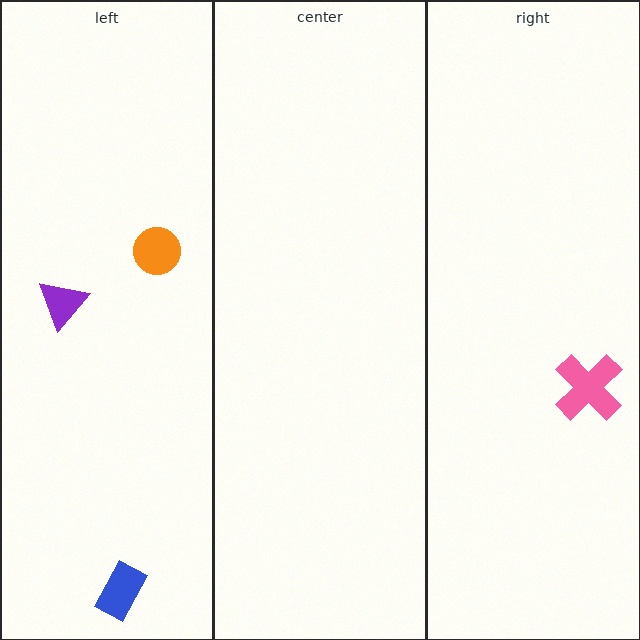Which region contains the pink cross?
The right region.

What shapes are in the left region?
The purple triangle, the blue rectangle, the orange circle.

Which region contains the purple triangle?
The left region.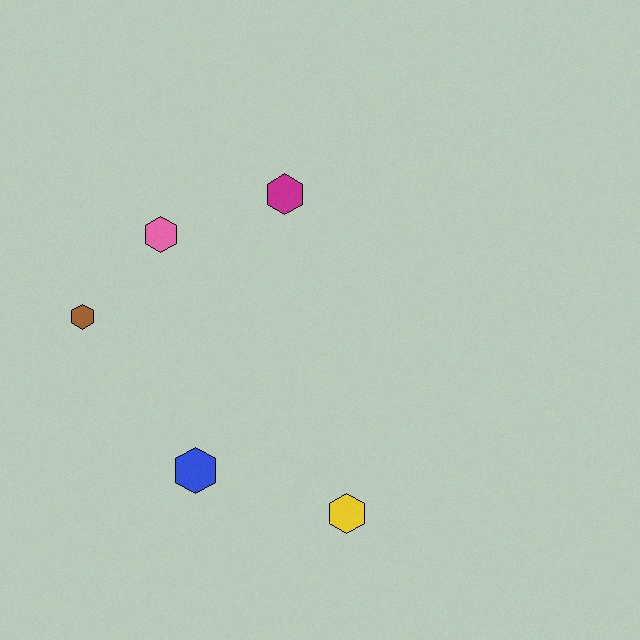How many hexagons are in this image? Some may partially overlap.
There are 5 hexagons.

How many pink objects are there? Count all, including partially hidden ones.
There is 1 pink object.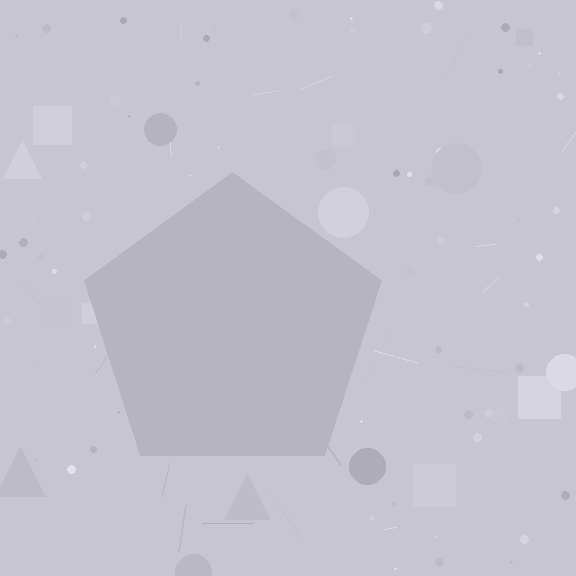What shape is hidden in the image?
A pentagon is hidden in the image.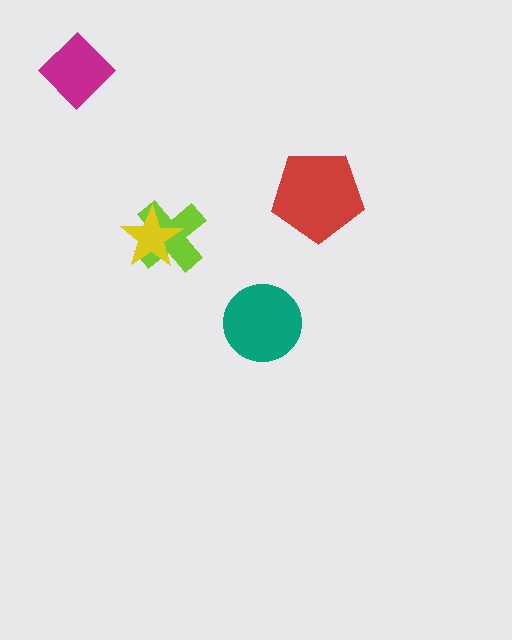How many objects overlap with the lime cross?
1 object overlaps with the lime cross.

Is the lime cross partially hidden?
Yes, it is partially covered by another shape.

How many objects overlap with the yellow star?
1 object overlaps with the yellow star.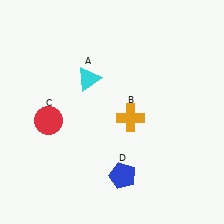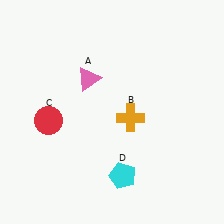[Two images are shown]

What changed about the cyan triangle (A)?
In Image 1, A is cyan. In Image 2, it changed to pink.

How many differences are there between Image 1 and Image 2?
There are 2 differences between the two images.